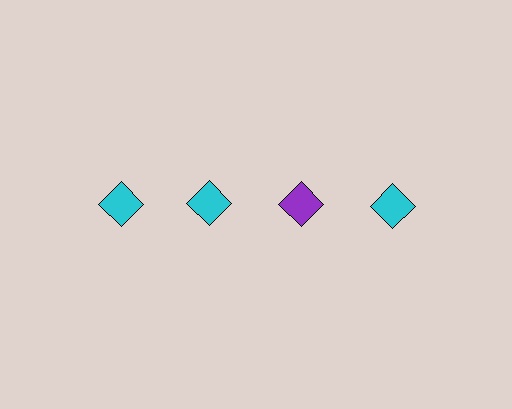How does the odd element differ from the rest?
It has a different color: purple instead of cyan.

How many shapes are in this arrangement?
There are 4 shapes arranged in a grid pattern.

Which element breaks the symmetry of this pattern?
The purple diamond in the top row, center column breaks the symmetry. All other shapes are cyan diamonds.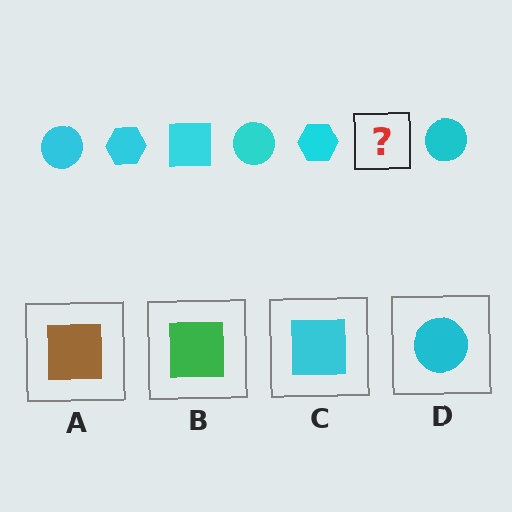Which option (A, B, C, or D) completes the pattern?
C.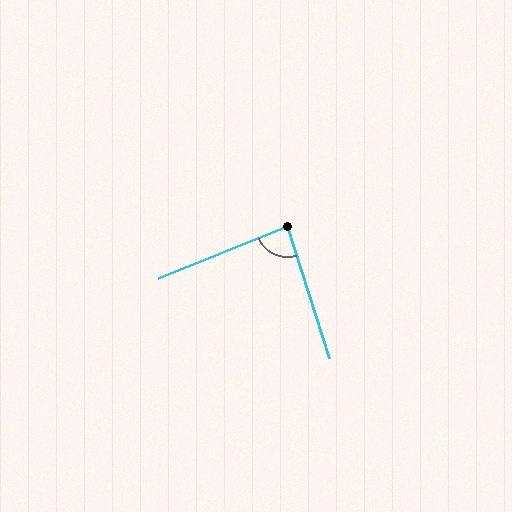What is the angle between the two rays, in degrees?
Approximately 85 degrees.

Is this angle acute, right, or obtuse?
It is approximately a right angle.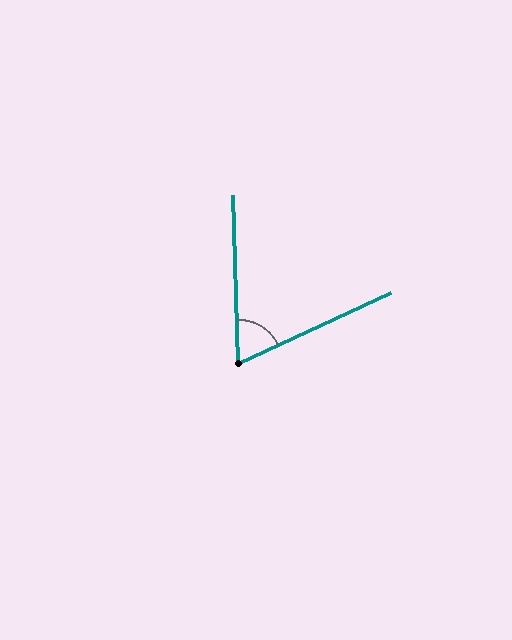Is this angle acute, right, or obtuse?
It is acute.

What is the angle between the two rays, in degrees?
Approximately 67 degrees.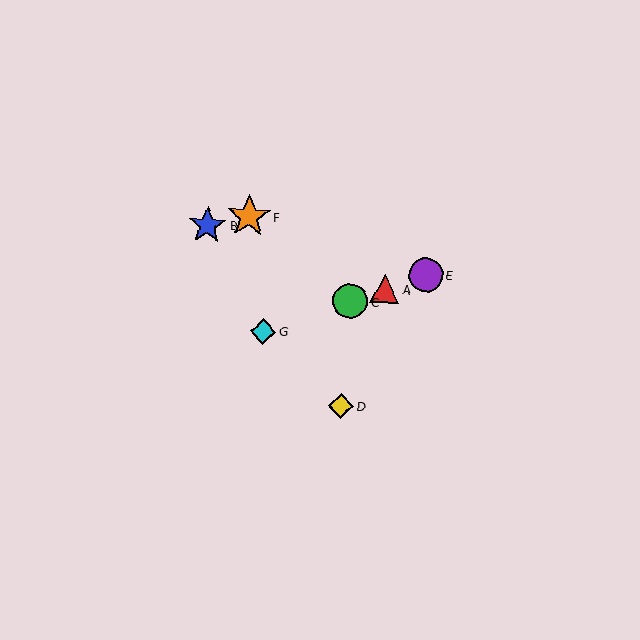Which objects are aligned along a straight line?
Objects A, C, E, G are aligned along a straight line.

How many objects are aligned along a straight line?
4 objects (A, C, E, G) are aligned along a straight line.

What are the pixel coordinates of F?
Object F is at (249, 216).